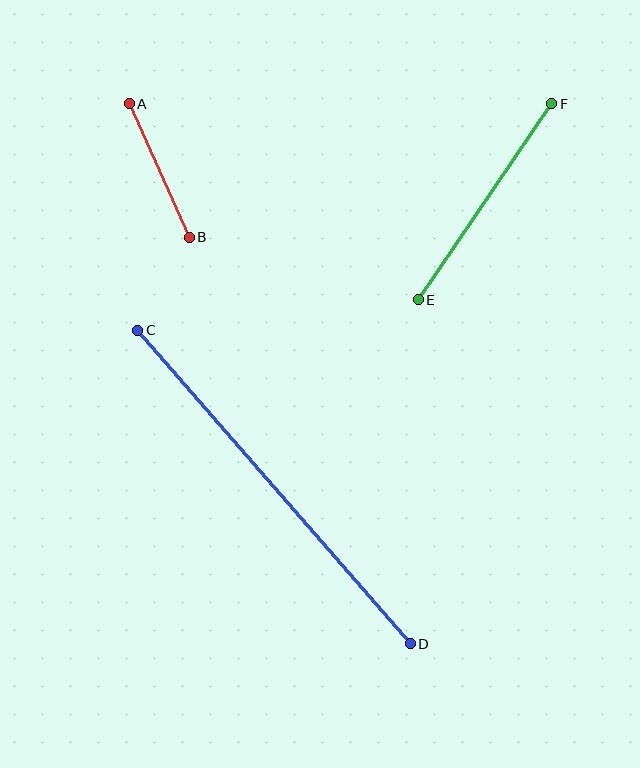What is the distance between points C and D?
The distance is approximately 416 pixels.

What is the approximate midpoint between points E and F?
The midpoint is at approximately (485, 202) pixels.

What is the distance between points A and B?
The distance is approximately 147 pixels.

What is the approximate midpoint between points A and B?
The midpoint is at approximately (159, 170) pixels.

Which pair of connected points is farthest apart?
Points C and D are farthest apart.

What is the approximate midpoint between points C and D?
The midpoint is at approximately (274, 487) pixels.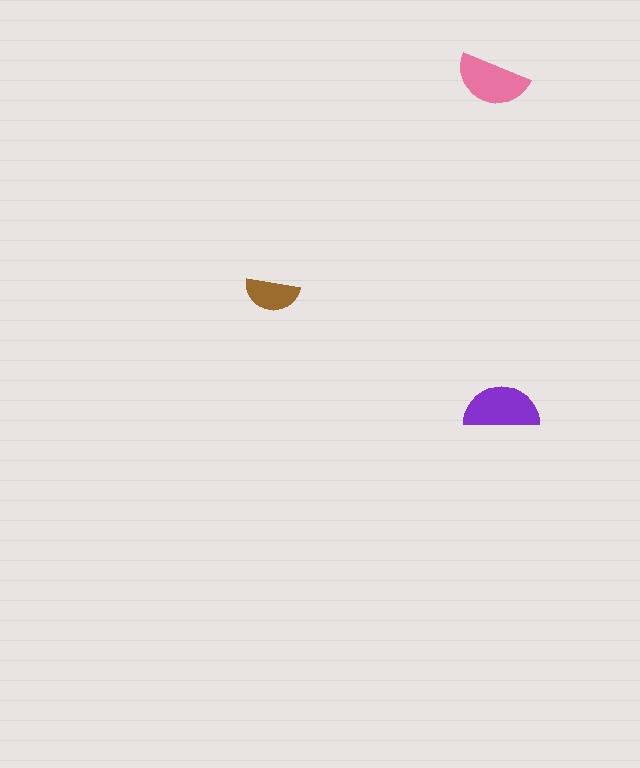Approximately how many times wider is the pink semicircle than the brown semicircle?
About 1.5 times wider.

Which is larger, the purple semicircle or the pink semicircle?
The purple one.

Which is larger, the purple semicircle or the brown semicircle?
The purple one.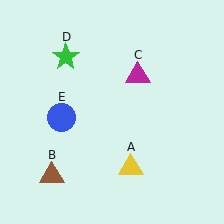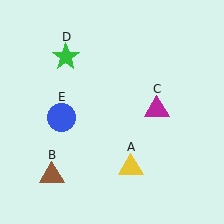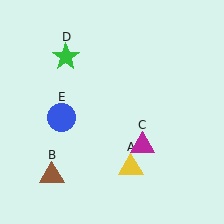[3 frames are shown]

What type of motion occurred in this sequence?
The magenta triangle (object C) rotated clockwise around the center of the scene.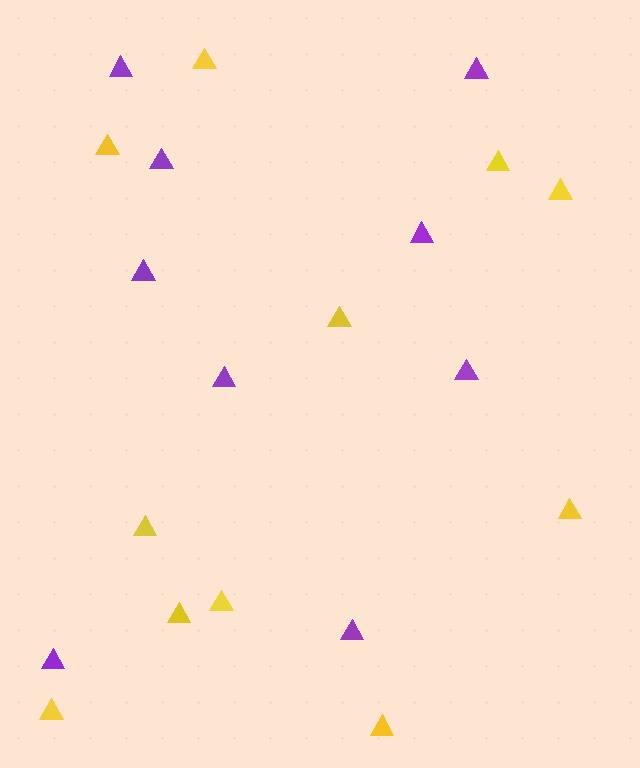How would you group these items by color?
There are 2 groups: one group of yellow triangles (11) and one group of purple triangles (9).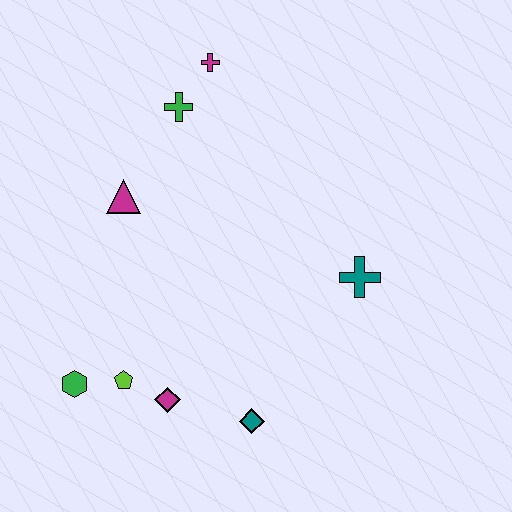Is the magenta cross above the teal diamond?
Yes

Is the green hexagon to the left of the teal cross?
Yes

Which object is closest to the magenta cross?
The green cross is closest to the magenta cross.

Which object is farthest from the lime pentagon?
The magenta cross is farthest from the lime pentagon.